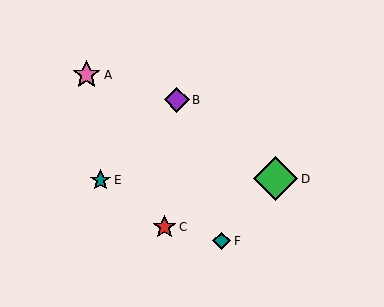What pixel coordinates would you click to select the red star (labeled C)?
Click at (164, 227) to select the red star C.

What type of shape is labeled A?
Shape A is a pink star.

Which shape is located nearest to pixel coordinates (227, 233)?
The teal diamond (labeled F) at (222, 241) is nearest to that location.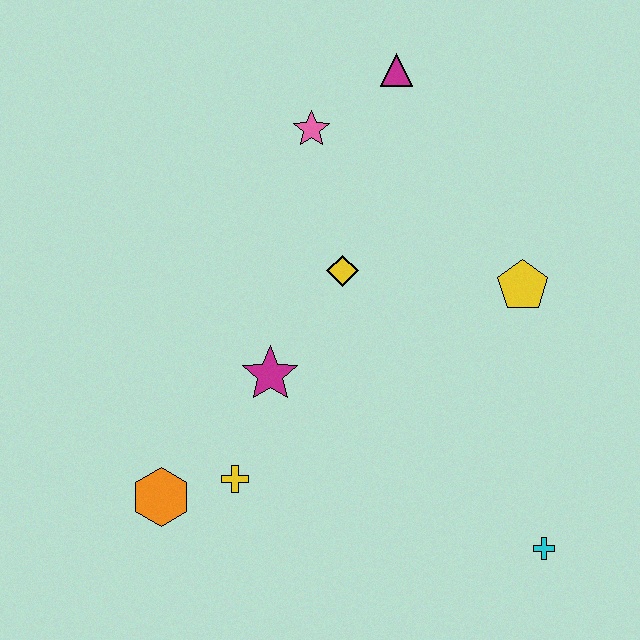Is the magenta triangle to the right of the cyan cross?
No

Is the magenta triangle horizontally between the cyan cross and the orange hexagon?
Yes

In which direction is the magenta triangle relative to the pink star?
The magenta triangle is to the right of the pink star.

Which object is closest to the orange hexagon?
The yellow cross is closest to the orange hexagon.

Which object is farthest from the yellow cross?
The magenta triangle is farthest from the yellow cross.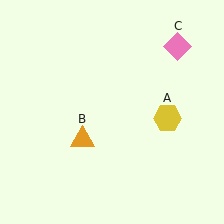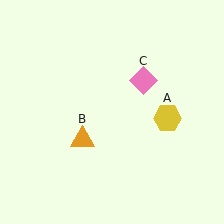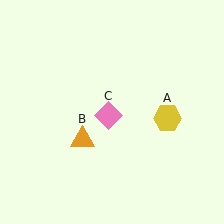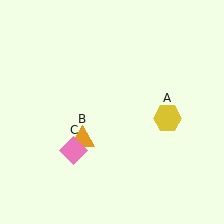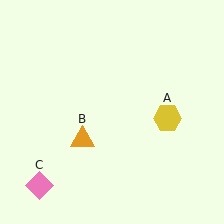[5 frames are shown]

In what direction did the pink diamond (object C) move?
The pink diamond (object C) moved down and to the left.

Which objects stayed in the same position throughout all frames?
Yellow hexagon (object A) and orange triangle (object B) remained stationary.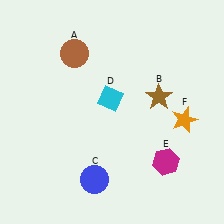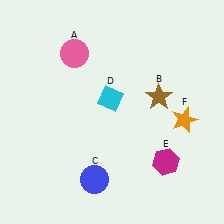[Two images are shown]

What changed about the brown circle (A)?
In Image 1, A is brown. In Image 2, it changed to pink.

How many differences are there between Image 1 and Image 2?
There is 1 difference between the two images.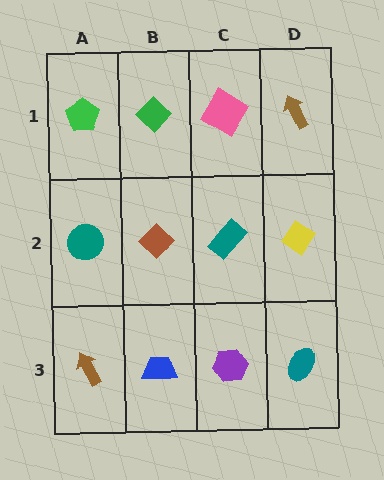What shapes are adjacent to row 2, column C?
A pink diamond (row 1, column C), a purple hexagon (row 3, column C), a brown diamond (row 2, column B), a yellow diamond (row 2, column D).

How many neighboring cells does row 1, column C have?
3.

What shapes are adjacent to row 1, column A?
A teal circle (row 2, column A), a green diamond (row 1, column B).